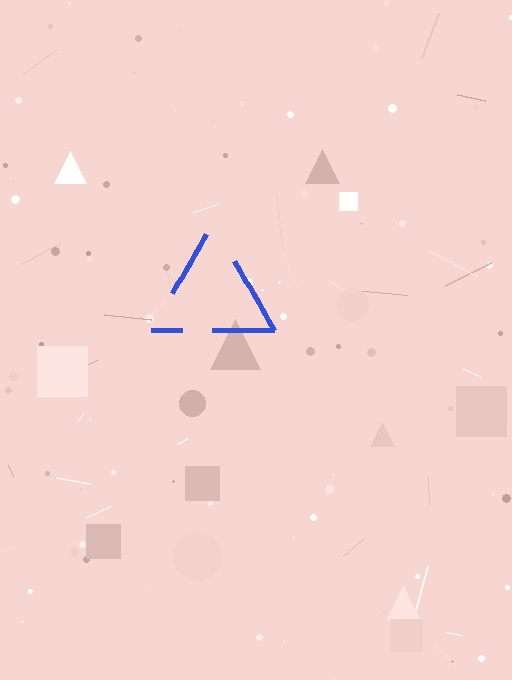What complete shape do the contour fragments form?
The contour fragments form a triangle.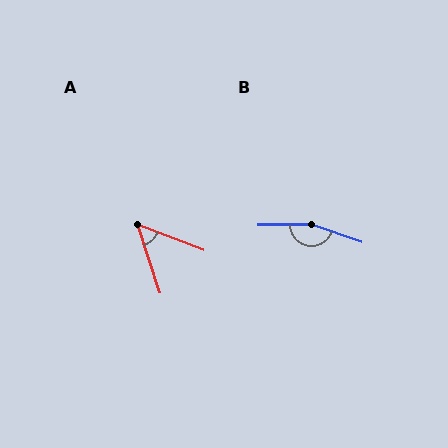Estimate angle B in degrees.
Approximately 160 degrees.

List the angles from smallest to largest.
A (50°), B (160°).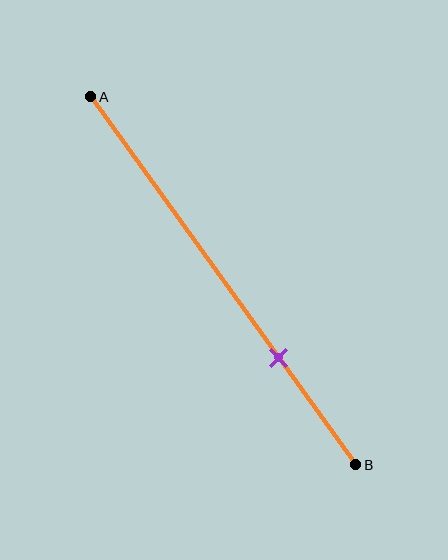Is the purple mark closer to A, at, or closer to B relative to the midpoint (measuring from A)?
The purple mark is closer to point B than the midpoint of segment AB.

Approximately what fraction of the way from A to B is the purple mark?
The purple mark is approximately 70% of the way from A to B.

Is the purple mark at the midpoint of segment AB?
No, the mark is at about 70% from A, not at the 50% midpoint.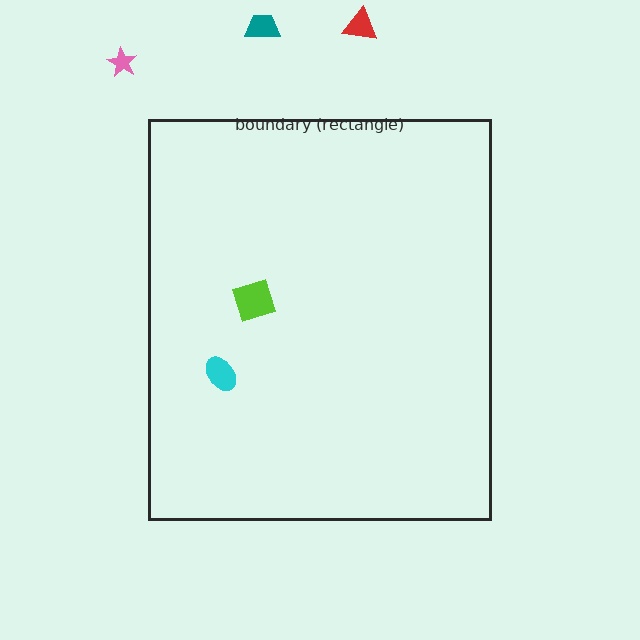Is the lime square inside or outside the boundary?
Inside.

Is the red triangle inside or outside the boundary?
Outside.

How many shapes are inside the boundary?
2 inside, 3 outside.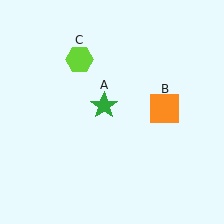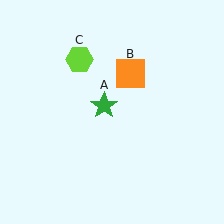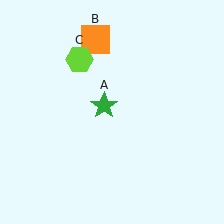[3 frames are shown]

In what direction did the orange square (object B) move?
The orange square (object B) moved up and to the left.